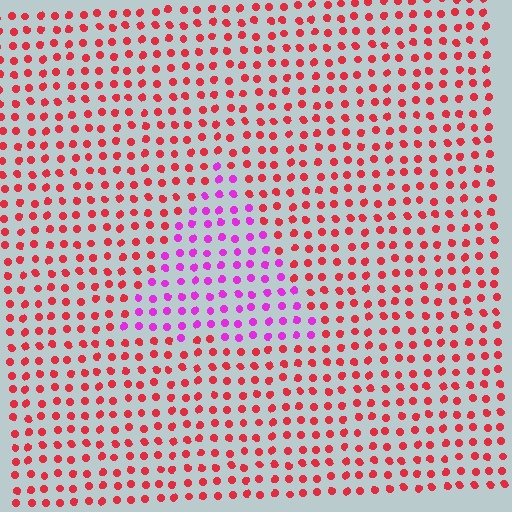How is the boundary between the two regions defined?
The boundary is defined purely by a slight shift in hue (about 52 degrees). Spacing, size, and orientation are identical on both sides.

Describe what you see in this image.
The image is filled with small red elements in a uniform arrangement. A triangle-shaped region is visible where the elements are tinted to a slightly different hue, forming a subtle color boundary.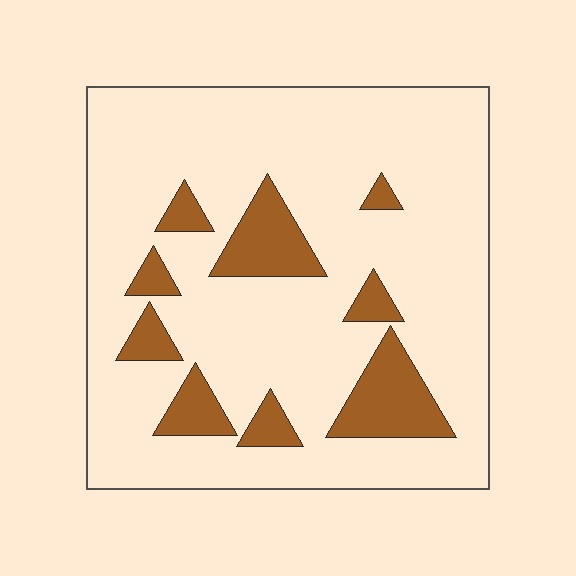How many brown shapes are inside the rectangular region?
9.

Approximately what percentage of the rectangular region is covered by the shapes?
Approximately 15%.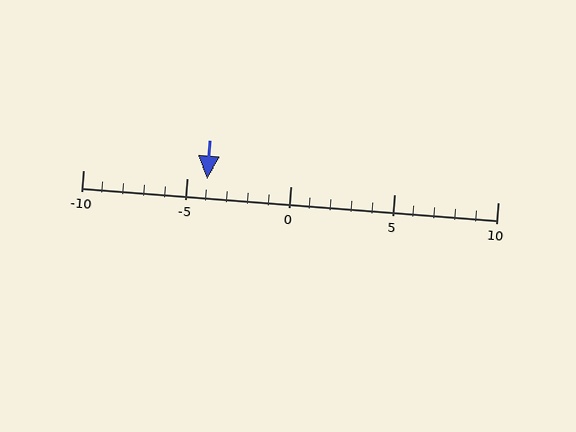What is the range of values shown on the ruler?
The ruler shows values from -10 to 10.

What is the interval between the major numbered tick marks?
The major tick marks are spaced 5 units apart.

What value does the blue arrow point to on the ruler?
The blue arrow points to approximately -4.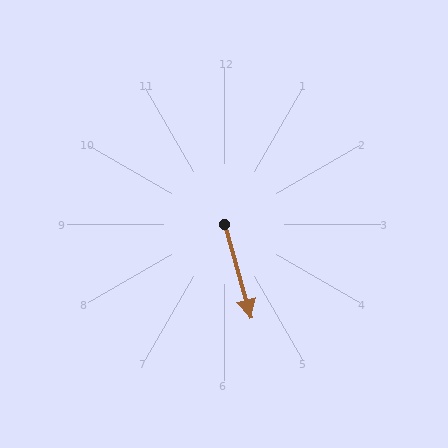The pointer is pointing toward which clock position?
Roughly 5 o'clock.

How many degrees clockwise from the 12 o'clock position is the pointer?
Approximately 164 degrees.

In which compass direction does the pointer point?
South.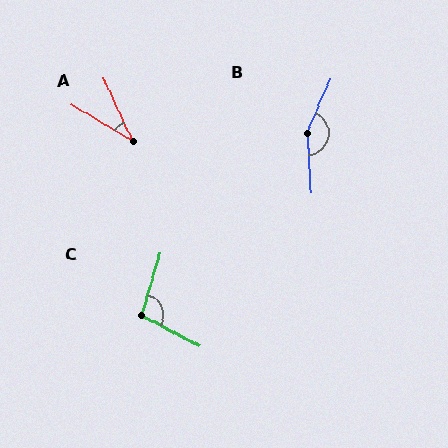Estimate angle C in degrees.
Approximately 101 degrees.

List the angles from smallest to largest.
A (35°), C (101°), B (153°).